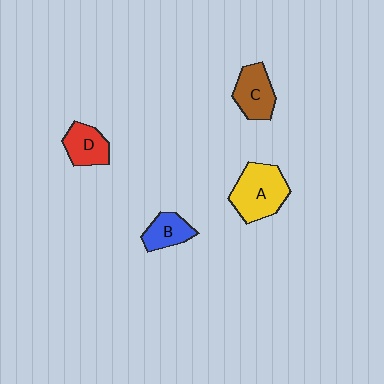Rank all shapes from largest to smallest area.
From largest to smallest: A (yellow), C (brown), D (red), B (blue).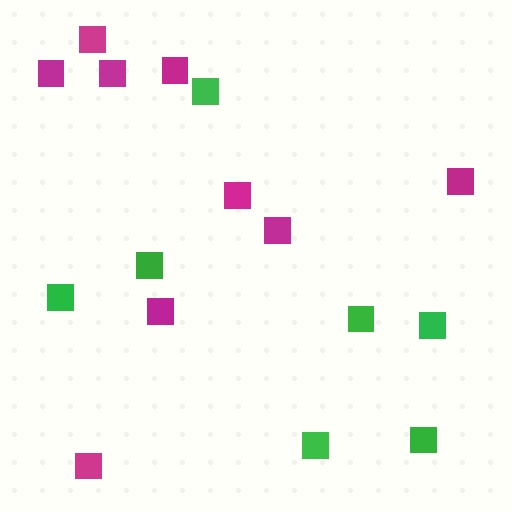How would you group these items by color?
There are 2 groups: one group of magenta squares (9) and one group of green squares (7).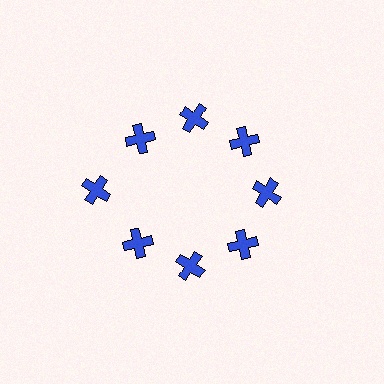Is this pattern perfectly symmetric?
No. The 8 blue crosses are arranged in a ring, but one element near the 9 o'clock position is pushed outward from the center, breaking the 8-fold rotational symmetry.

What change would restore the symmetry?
The symmetry would be restored by moving it inward, back onto the ring so that all 8 crosses sit at equal angles and equal distance from the center.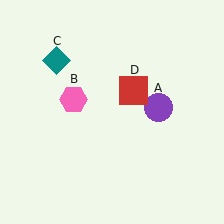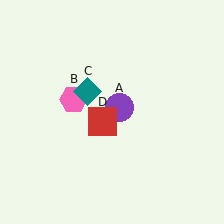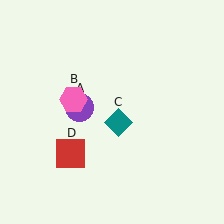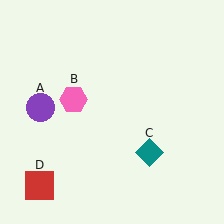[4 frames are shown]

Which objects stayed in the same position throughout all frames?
Pink hexagon (object B) remained stationary.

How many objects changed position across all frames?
3 objects changed position: purple circle (object A), teal diamond (object C), red square (object D).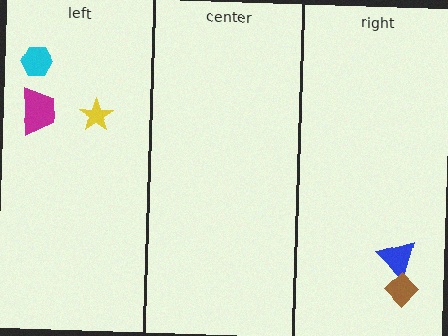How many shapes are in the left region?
3.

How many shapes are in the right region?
2.